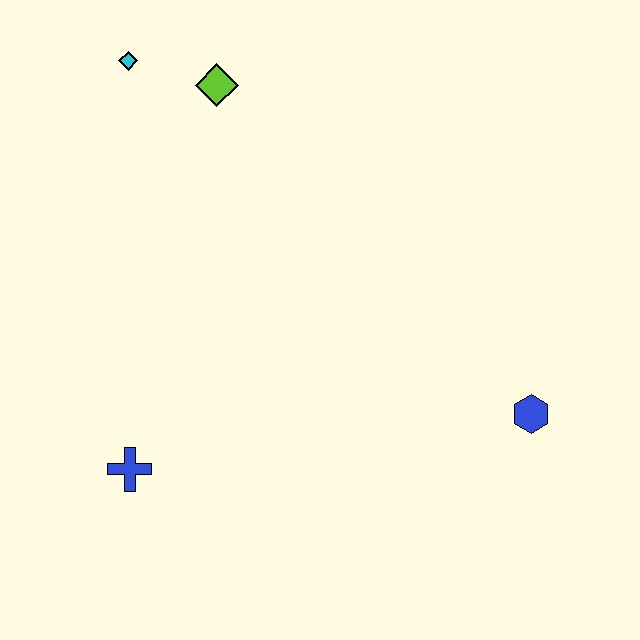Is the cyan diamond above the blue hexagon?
Yes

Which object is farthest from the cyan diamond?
The blue hexagon is farthest from the cyan diamond.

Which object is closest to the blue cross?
The lime diamond is closest to the blue cross.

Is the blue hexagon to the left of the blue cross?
No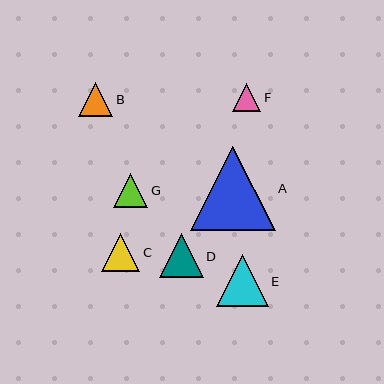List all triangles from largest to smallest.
From largest to smallest: A, E, D, C, B, G, F.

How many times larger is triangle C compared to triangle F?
Triangle C is approximately 1.4 times the size of triangle F.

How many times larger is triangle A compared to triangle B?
Triangle A is approximately 2.5 times the size of triangle B.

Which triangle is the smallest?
Triangle F is the smallest with a size of approximately 28 pixels.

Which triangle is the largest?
Triangle A is the largest with a size of approximately 85 pixels.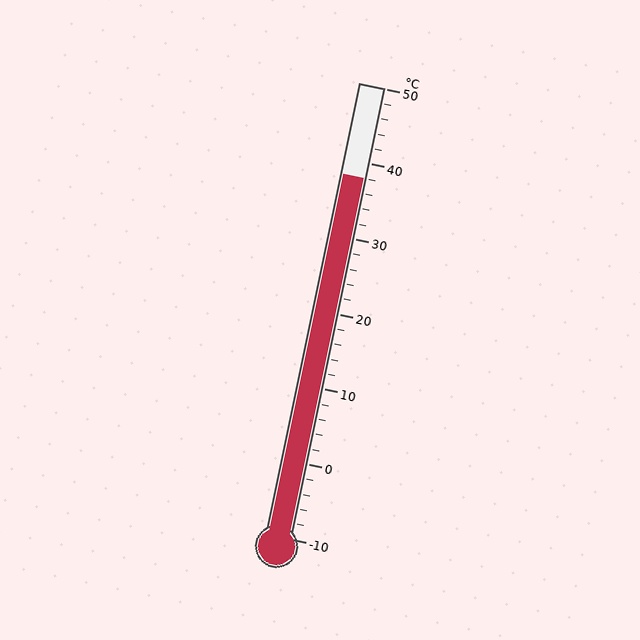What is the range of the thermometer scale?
The thermometer scale ranges from -10°C to 50°C.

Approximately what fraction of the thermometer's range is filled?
The thermometer is filled to approximately 80% of its range.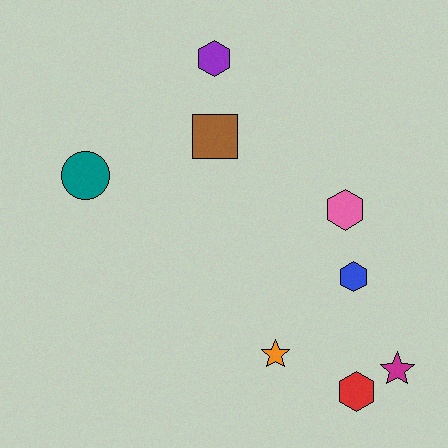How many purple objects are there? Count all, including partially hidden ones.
There is 1 purple object.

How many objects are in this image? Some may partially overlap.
There are 8 objects.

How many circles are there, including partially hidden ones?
There is 1 circle.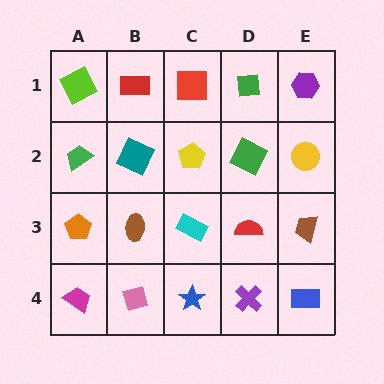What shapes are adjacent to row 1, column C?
A yellow pentagon (row 2, column C), a red rectangle (row 1, column B), a green square (row 1, column D).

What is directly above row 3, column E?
A yellow circle.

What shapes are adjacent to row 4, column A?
An orange pentagon (row 3, column A), a pink diamond (row 4, column B).